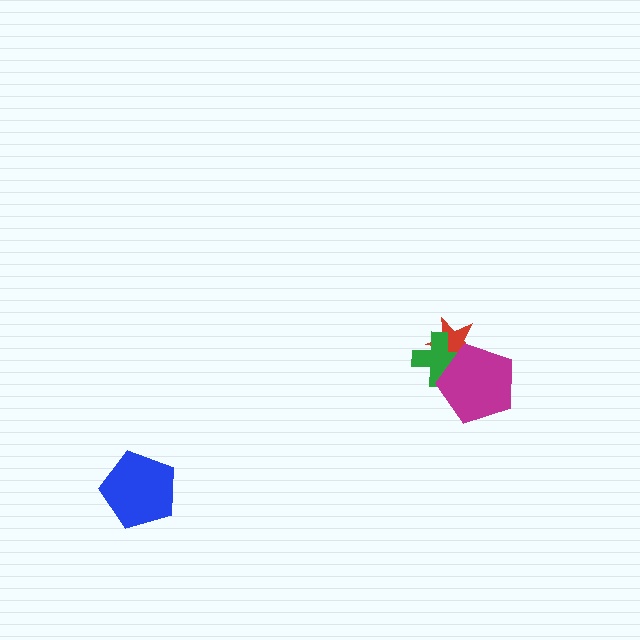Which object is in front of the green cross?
The magenta pentagon is in front of the green cross.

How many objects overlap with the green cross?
2 objects overlap with the green cross.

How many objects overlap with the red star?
2 objects overlap with the red star.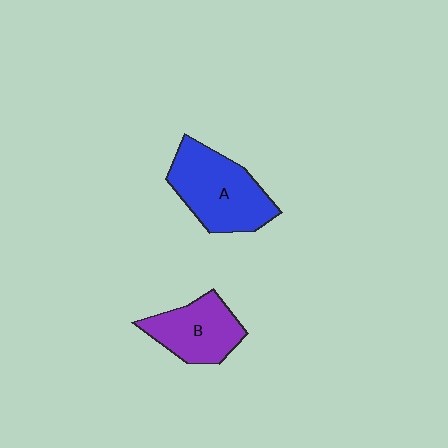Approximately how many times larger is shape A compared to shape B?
Approximately 1.4 times.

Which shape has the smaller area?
Shape B (purple).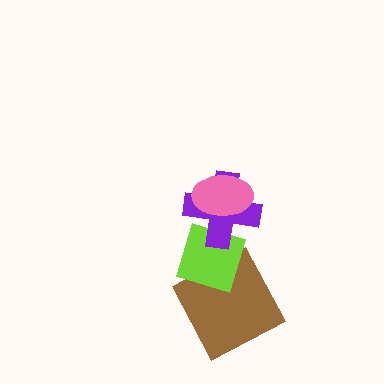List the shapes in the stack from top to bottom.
From top to bottom: the pink ellipse, the purple cross, the lime diamond, the brown square.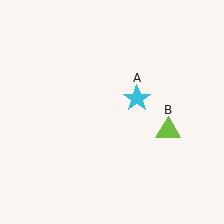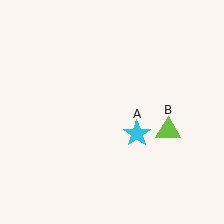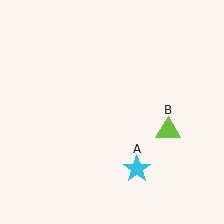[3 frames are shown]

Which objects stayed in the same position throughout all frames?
Lime triangle (object B) remained stationary.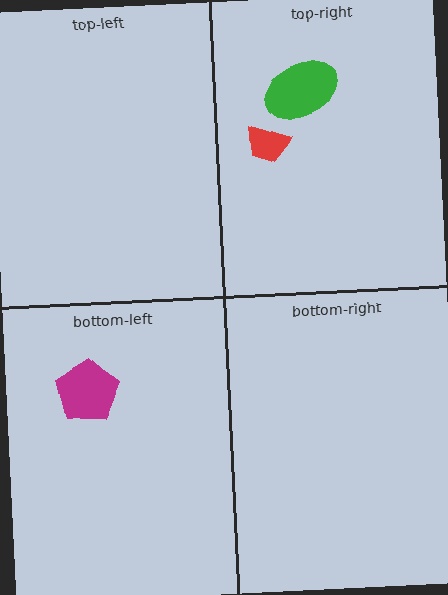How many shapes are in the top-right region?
2.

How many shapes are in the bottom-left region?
1.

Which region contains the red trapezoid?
The top-right region.